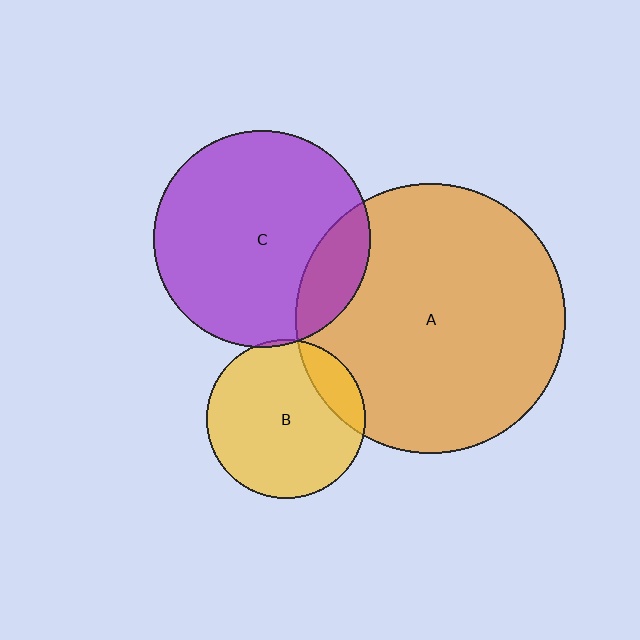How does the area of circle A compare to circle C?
Approximately 1.6 times.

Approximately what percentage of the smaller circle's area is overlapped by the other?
Approximately 15%.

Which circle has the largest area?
Circle A (orange).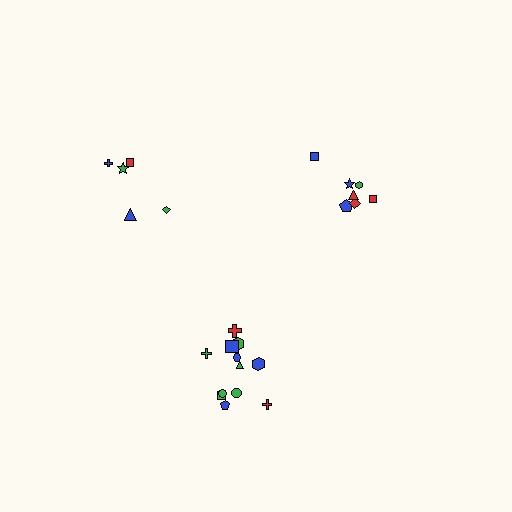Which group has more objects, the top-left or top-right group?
The top-right group.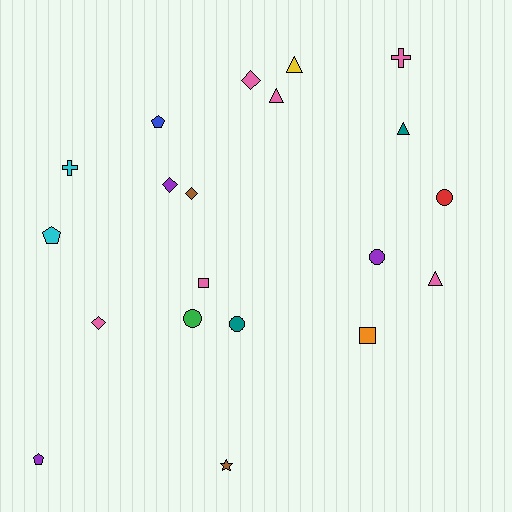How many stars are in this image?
There is 1 star.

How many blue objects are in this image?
There is 1 blue object.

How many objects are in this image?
There are 20 objects.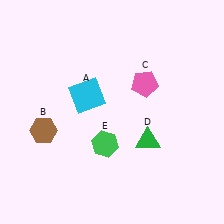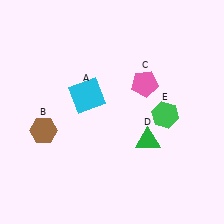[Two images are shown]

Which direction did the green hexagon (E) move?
The green hexagon (E) moved right.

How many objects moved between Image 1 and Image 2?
1 object moved between the two images.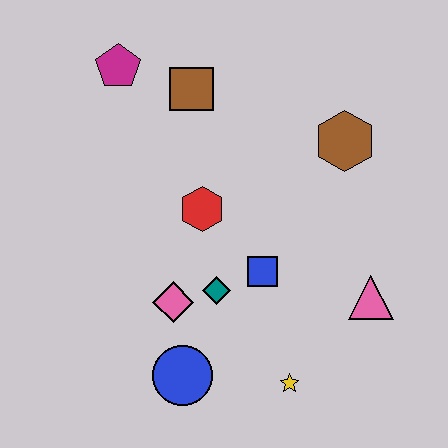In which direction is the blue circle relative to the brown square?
The blue circle is below the brown square.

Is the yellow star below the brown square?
Yes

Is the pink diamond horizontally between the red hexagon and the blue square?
No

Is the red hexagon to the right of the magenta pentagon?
Yes